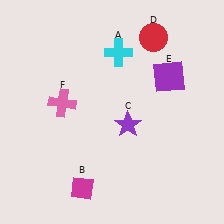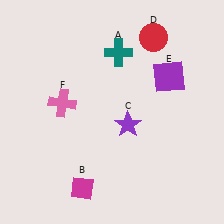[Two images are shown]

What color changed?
The cross (A) changed from cyan in Image 1 to teal in Image 2.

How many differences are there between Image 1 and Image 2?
There is 1 difference between the two images.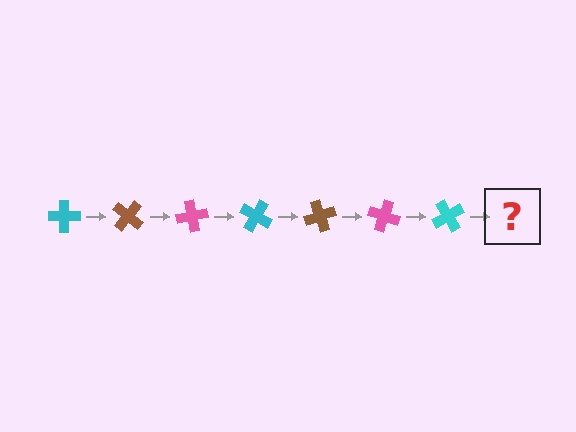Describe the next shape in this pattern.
It should be a brown cross, rotated 280 degrees from the start.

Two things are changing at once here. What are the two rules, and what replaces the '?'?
The two rules are that it rotates 40 degrees each step and the color cycles through cyan, brown, and pink. The '?' should be a brown cross, rotated 280 degrees from the start.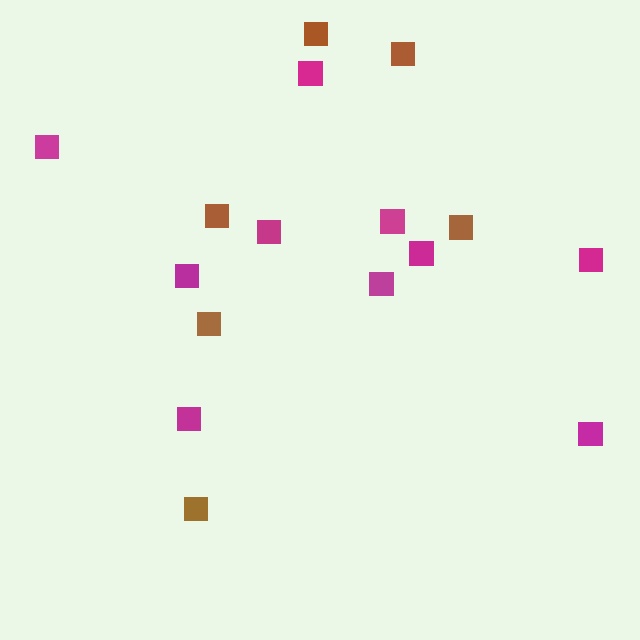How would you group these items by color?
There are 2 groups: one group of brown squares (6) and one group of magenta squares (10).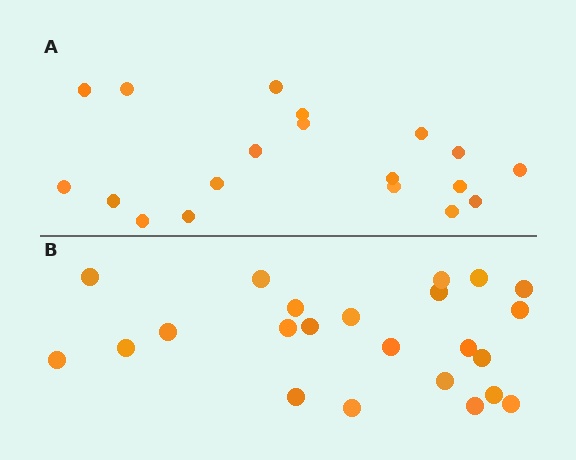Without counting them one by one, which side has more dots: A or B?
Region B (the bottom region) has more dots.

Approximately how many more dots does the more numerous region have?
Region B has about 4 more dots than region A.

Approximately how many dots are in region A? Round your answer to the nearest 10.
About 20 dots. (The exact count is 19, which rounds to 20.)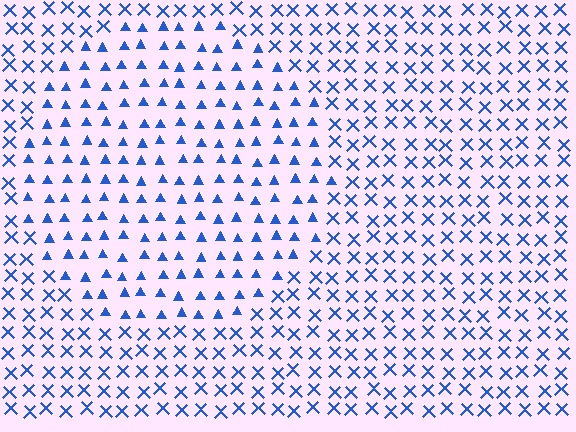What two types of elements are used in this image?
The image uses triangles inside the circle region and X marks outside it.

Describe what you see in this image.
The image is filled with small blue elements arranged in a uniform grid. A circle-shaped region contains triangles, while the surrounding area contains X marks. The boundary is defined purely by the change in element shape.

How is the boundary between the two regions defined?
The boundary is defined by a change in element shape: triangles inside vs. X marks outside. All elements share the same color and spacing.